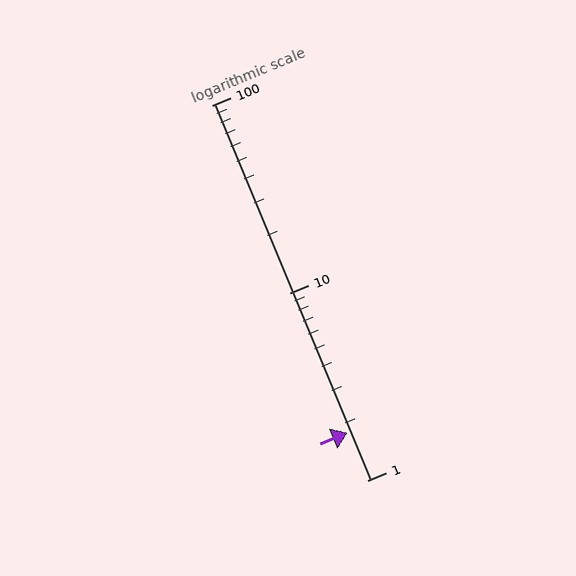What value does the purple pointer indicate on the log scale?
The pointer indicates approximately 1.8.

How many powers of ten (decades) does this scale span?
The scale spans 2 decades, from 1 to 100.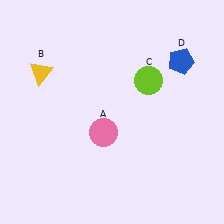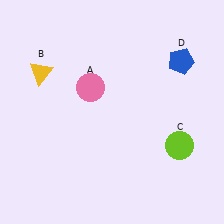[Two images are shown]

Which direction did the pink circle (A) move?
The pink circle (A) moved up.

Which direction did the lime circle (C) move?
The lime circle (C) moved down.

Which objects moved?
The objects that moved are: the pink circle (A), the lime circle (C).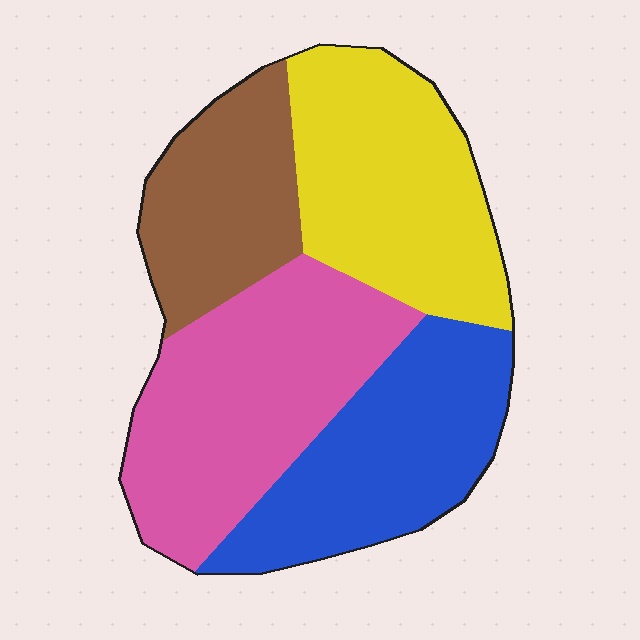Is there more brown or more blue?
Blue.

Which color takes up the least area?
Brown, at roughly 20%.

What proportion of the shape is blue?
Blue takes up less than a quarter of the shape.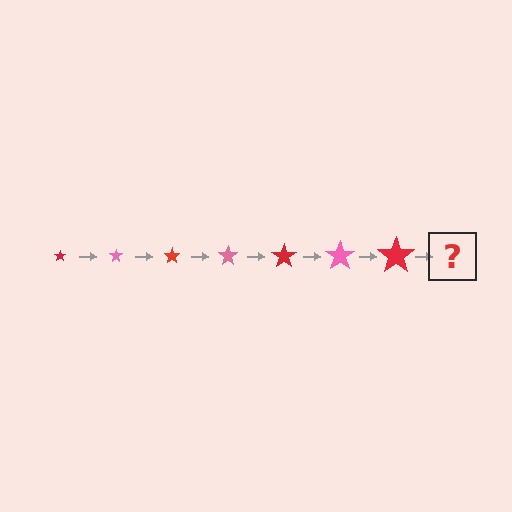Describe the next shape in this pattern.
It should be a pink star, larger than the previous one.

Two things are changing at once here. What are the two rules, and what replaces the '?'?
The two rules are that the star grows larger each step and the color cycles through red and pink. The '?' should be a pink star, larger than the previous one.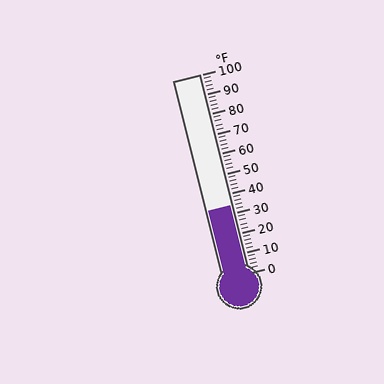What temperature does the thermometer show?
The thermometer shows approximately 34°F.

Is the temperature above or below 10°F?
The temperature is above 10°F.